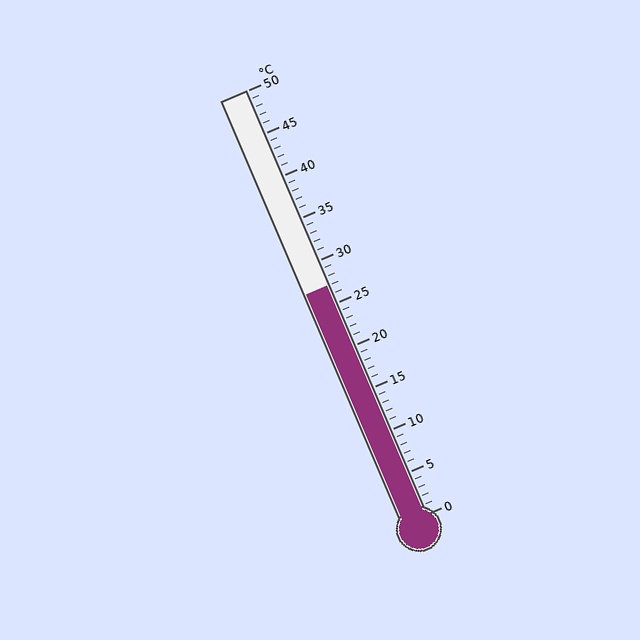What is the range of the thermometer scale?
The thermometer scale ranges from 0°C to 50°C.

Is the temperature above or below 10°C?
The temperature is above 10°C.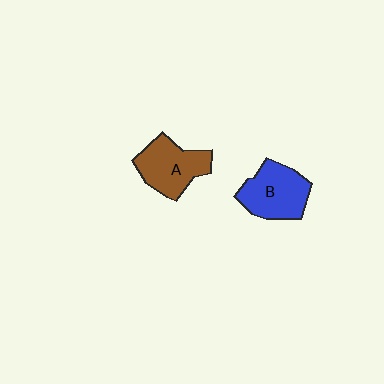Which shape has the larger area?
Shape B (blue).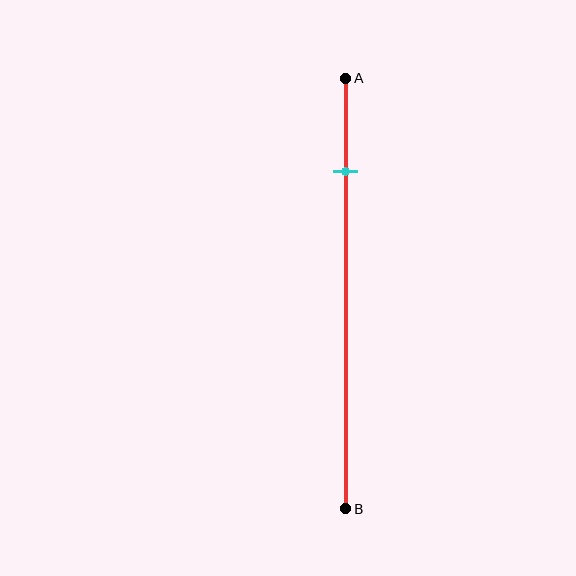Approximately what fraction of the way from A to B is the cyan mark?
The cyan mark is approximately 20% of the way from A to B.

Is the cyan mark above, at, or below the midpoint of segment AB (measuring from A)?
The cyan mark is above the midpoint of segment AB.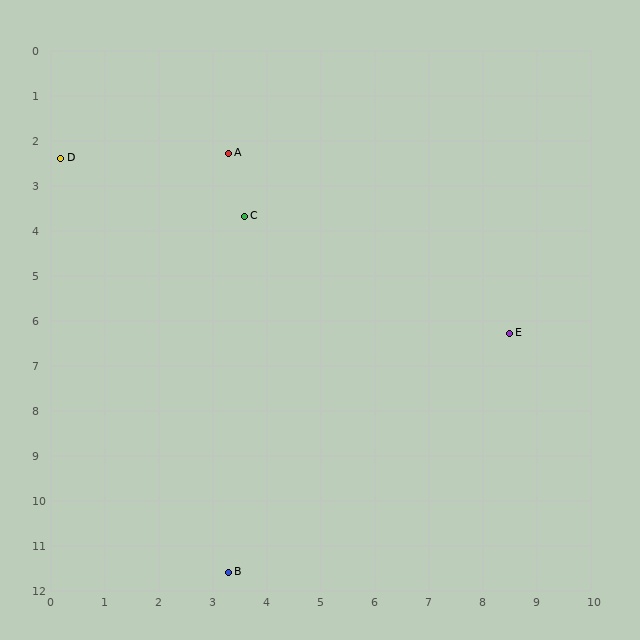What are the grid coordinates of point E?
Point E is at approximately (8.5, 6.3).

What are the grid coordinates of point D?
Point D is at approximately (0.2, 2.4).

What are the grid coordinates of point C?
Point C is at approximately (3.6, 3.7).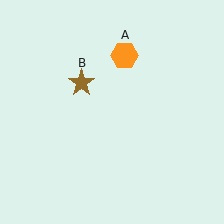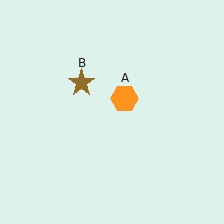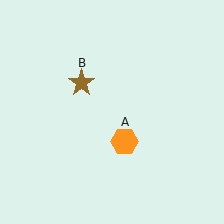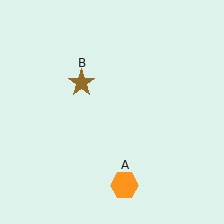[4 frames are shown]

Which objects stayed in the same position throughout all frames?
Brown star (object B) remained stationary.